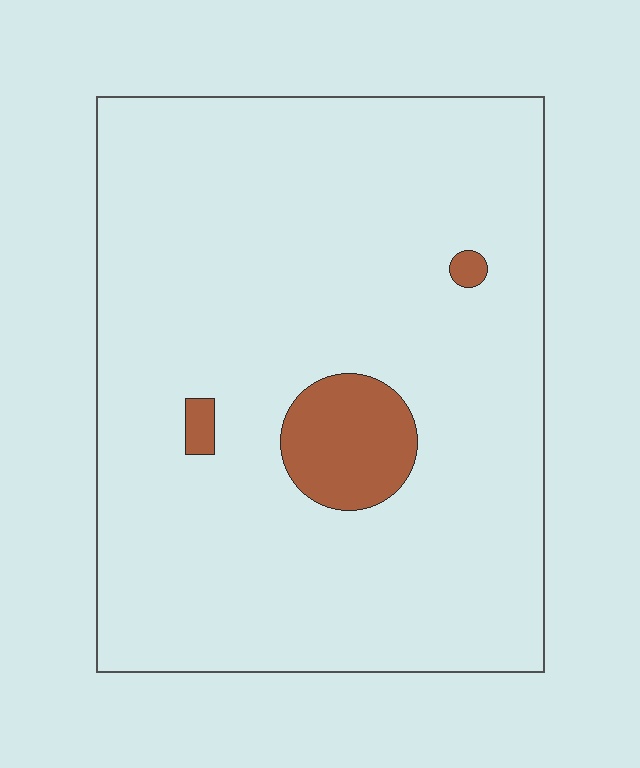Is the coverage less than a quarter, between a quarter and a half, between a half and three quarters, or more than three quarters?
Less than a quarter.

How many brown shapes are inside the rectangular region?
3.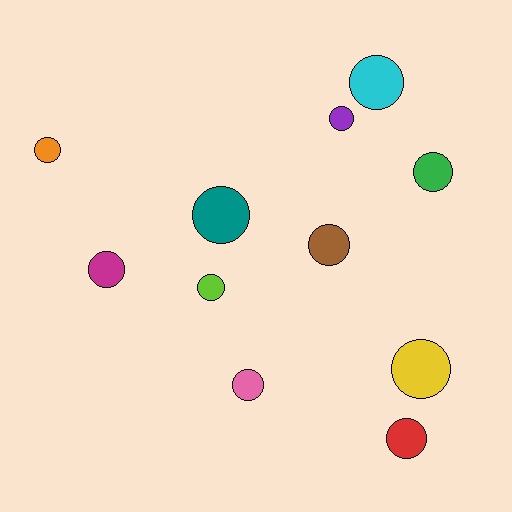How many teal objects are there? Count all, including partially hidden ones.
There is 1 teal object.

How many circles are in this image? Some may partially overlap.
There are 11 circles.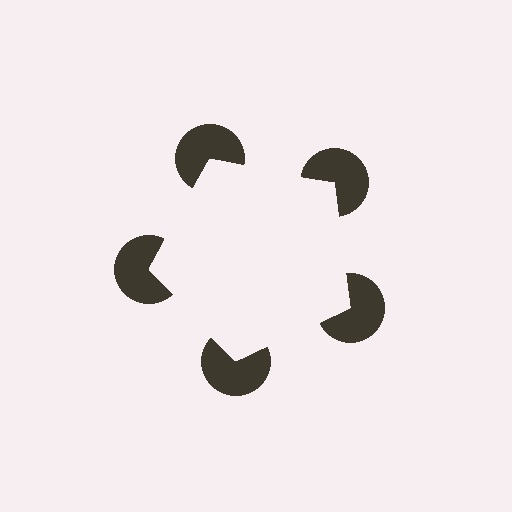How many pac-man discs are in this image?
There are 5 — one at each vertex of the illusory pentagon.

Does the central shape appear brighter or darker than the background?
It typically appears slightly brighter than the background, even though no actual brightness change is drawn.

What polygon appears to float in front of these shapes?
An illusory pentagon — its edges are inferred from the aligned wedge cuts in the pac-man discs, not physically drawn.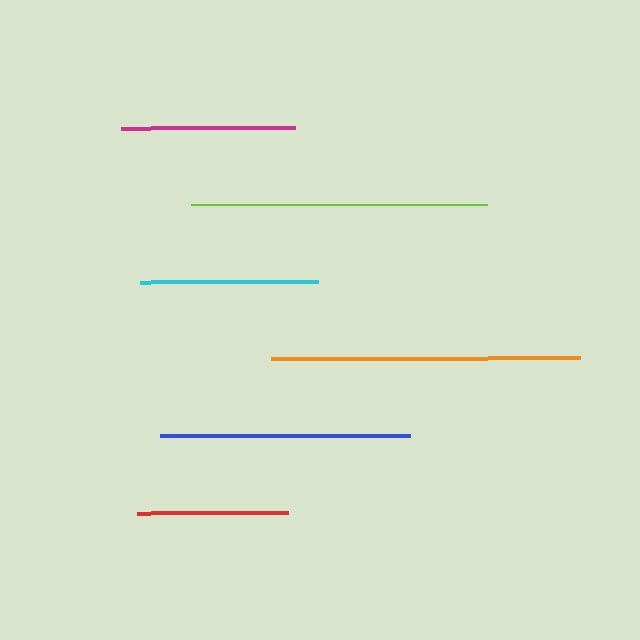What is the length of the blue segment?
The blue segment is approximately 249 pixels long.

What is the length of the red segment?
The red segment is approximately 151 pixels long.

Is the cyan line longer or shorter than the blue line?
The blue line is longer than the cyan line.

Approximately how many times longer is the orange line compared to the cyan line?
The orange line is approximately 1.7 times the length of the cyan line.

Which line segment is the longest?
The orange line is the longest at approximately 310 pixels.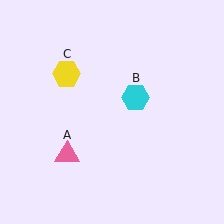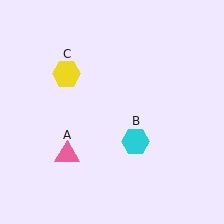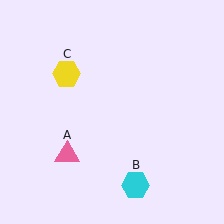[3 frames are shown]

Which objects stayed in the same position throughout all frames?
Pink triangle (object A) and yellow hexagon (object C) remained stationary.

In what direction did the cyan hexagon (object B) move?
The cyan hexagon (object B) moved down.